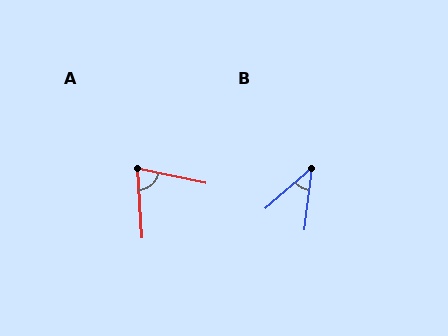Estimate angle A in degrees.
Approximately 74 degrees.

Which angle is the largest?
A, at approximately 74 degrees.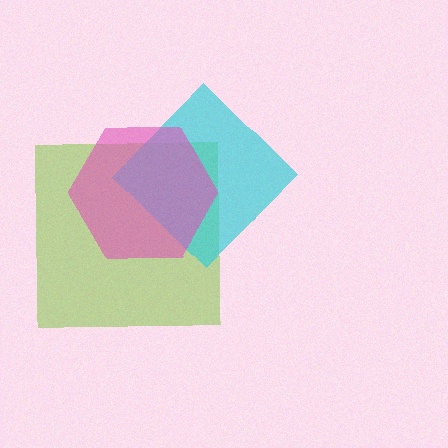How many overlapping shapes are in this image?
There are 3 overlapping shapes in the image.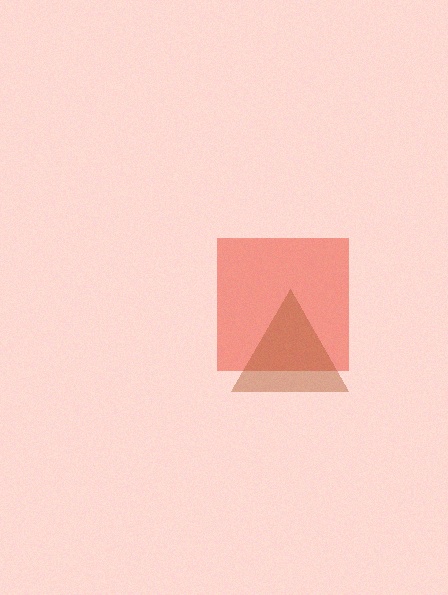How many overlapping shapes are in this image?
There are 2 overlapping shapes in the image.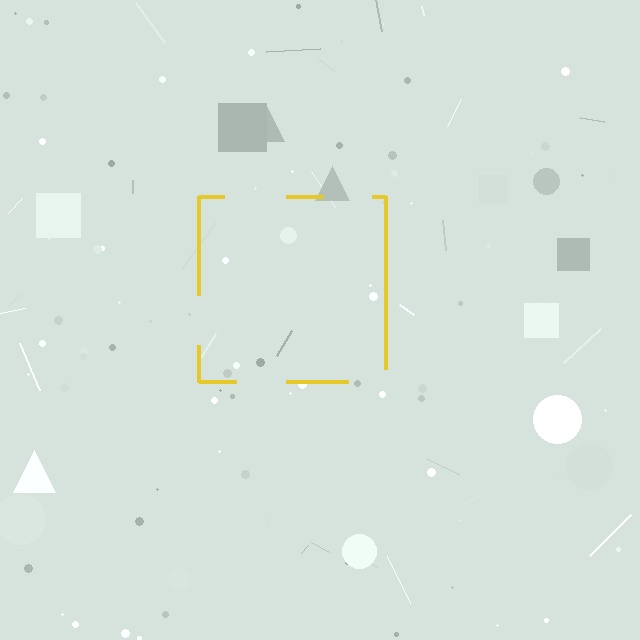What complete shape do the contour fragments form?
The contour fragments form a square.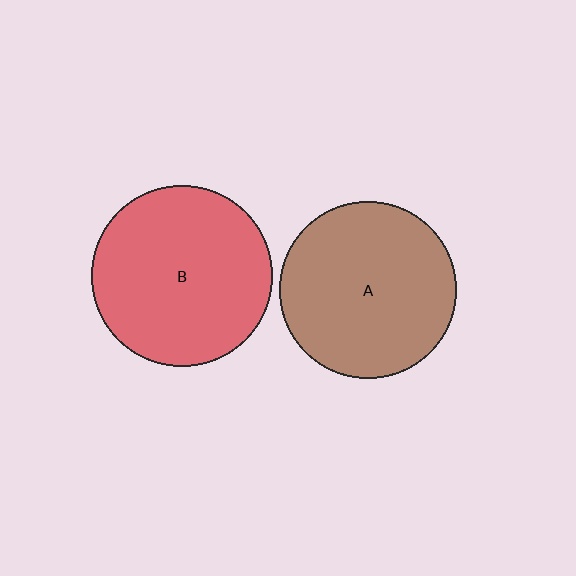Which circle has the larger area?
Circle B (red).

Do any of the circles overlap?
No, none of the circles overlap.